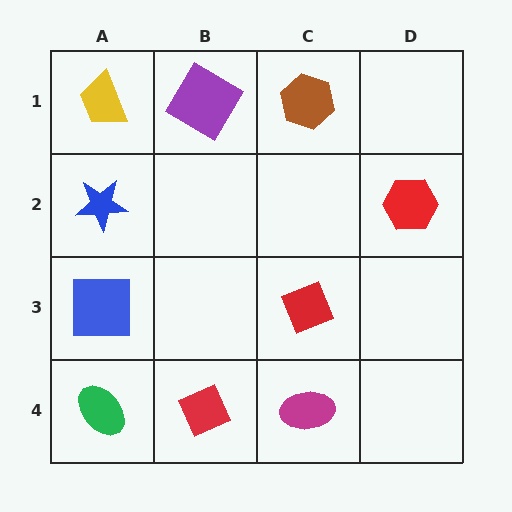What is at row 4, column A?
A green ellipse.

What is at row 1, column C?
A brown hexagon.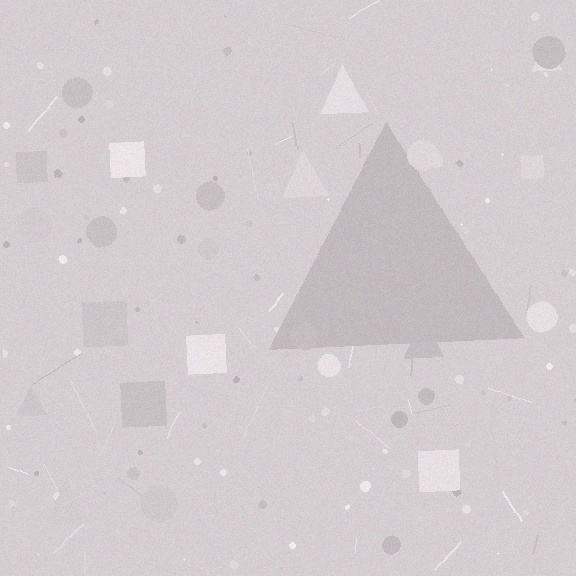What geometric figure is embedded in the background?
A triangle is embedded in the background.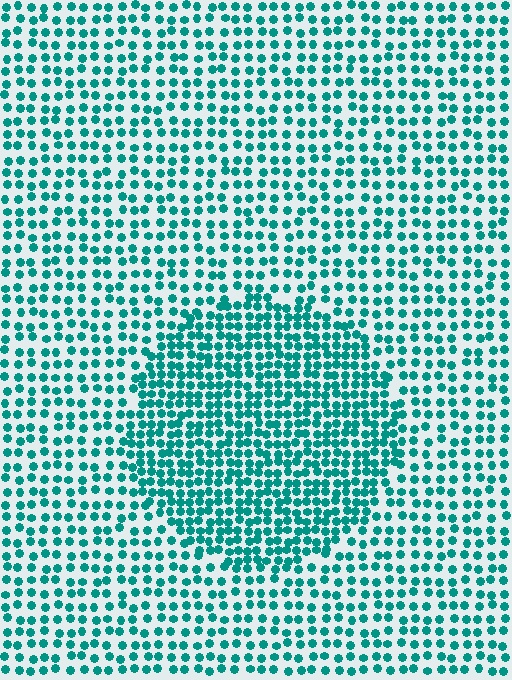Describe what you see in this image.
The image contains small teal elements arranged at two different densities. A circle-shaped region is visible where the elements are more densely packed than the surrounding area.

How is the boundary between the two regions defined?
The boundary is defined by a change in element density (approximately 1.7x ratio). All elements are the same color, size, and shape.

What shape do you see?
I see a circle.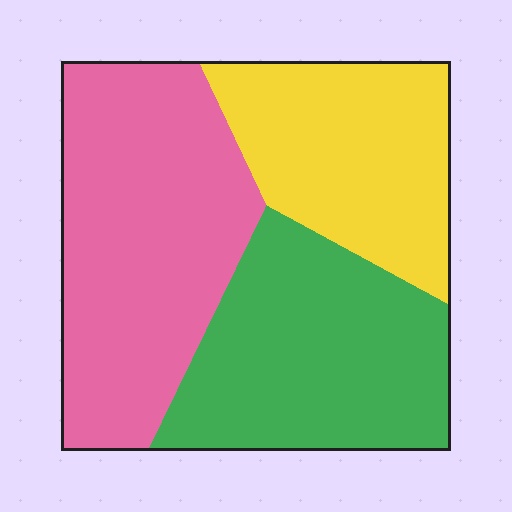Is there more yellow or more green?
Green.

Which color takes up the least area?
Yellow, at roughly 25%.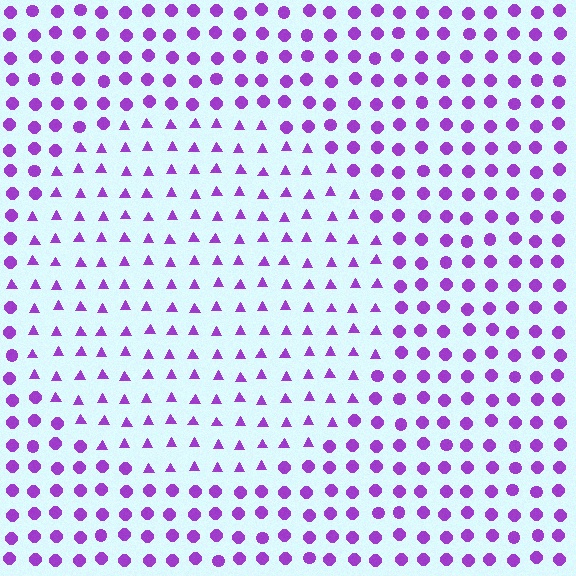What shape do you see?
I see a circle.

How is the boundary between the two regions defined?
The boundary is defined by a change in element shape: triangles inside vs. circles outside. All elements share the same color and spacing.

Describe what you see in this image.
The image is filled with small purple elements arranged in a uniform grid. A circle-shaped region contains triangles, while the surrounding area contains circles. The boundary is defined purely by the change in element shape.